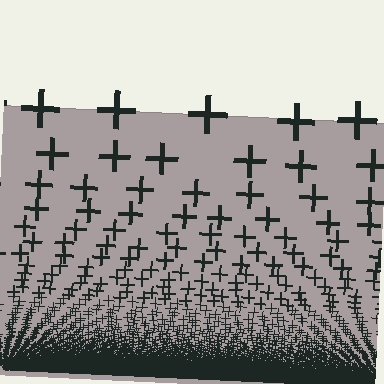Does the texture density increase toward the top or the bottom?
Density increases toward the bottom.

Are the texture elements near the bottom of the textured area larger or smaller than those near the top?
Smaller. The gradient is inverted — elements near the bottom are smaller and denser.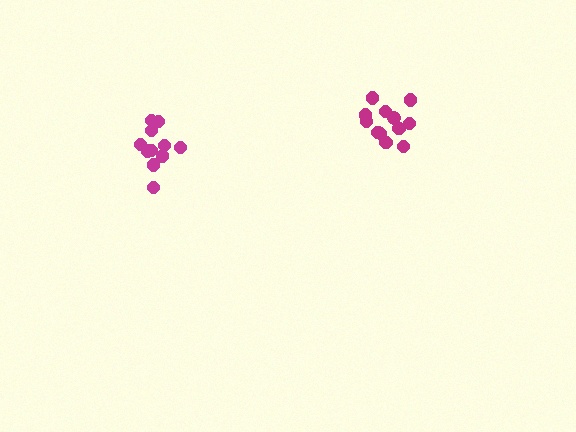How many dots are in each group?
Group 1: 12 dots, Group 2: 12 dots (24 total).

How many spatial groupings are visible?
There are 2 spatial groupings.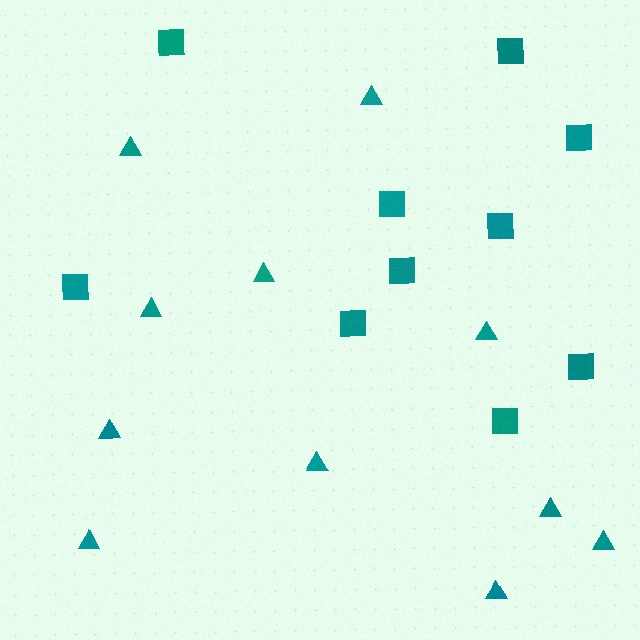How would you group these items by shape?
There are 2 groups: one group of squares (10) and one group of triangles (11).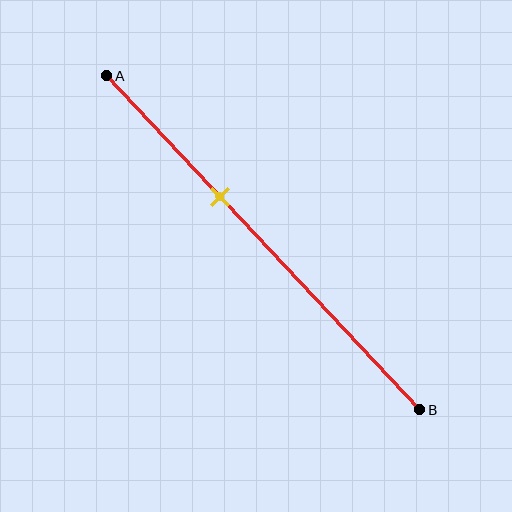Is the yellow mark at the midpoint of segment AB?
No, the mark is at about 35% from A, not at the 50% midpoint.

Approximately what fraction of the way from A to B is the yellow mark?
The yellow mark is approximately 35% of the way from A to B.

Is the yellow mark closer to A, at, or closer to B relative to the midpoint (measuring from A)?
The yellow mark is closer to point A than the midpoint of segment AB.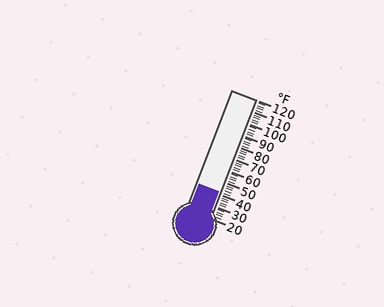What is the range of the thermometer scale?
The thermometer scale ranges from 20°F to 120°F.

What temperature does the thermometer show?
The thermometer shows approximately 42°F.